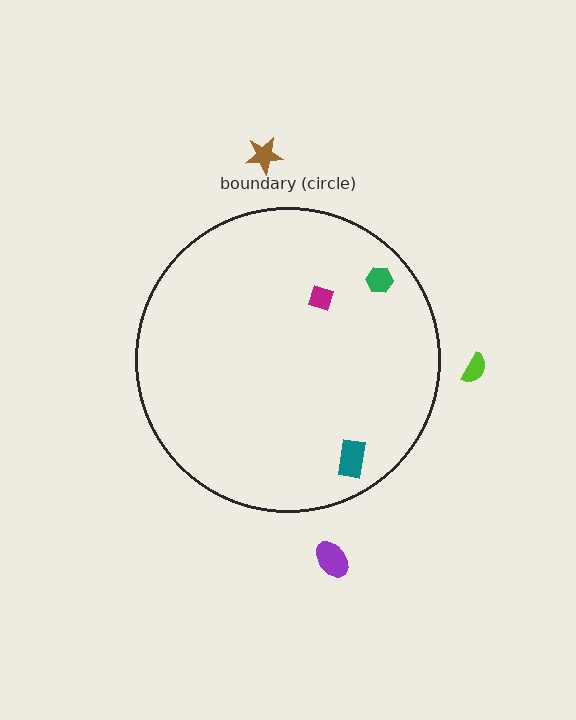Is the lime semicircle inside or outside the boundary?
Outside.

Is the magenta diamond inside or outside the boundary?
Inside.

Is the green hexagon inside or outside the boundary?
Inside.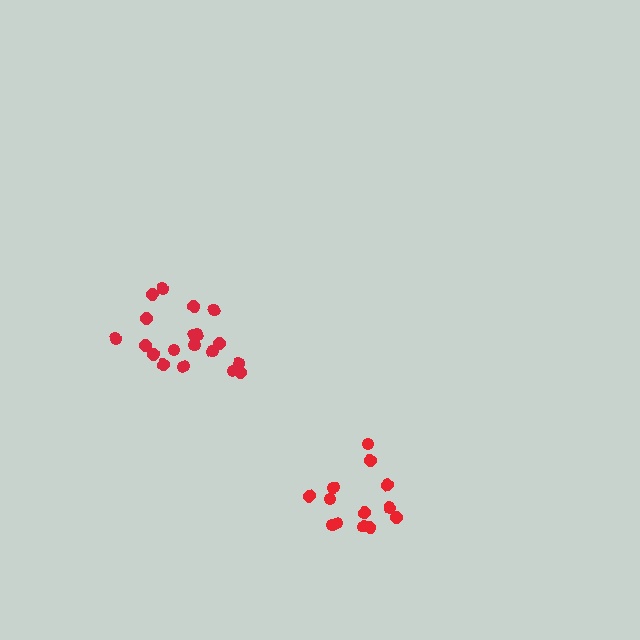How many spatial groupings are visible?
There are 2 spatial groupings.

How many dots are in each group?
Group 1: 19 dots, Group 2: 13 dots (32 total).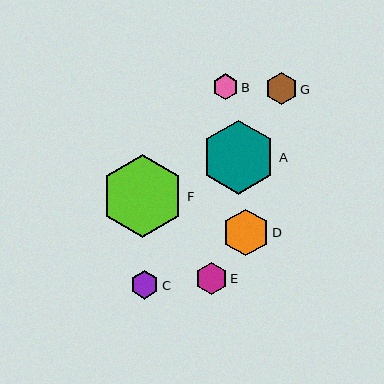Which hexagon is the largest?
Hexagon F is the largest with a size of approximately 84 pixels.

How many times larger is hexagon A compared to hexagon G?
Hexagon A is approximately 2.3 times the size of hexagon G.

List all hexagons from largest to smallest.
From largest to smallest: F, A, D, G, E, C, B.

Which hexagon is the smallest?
Hexagon B is the smallest with a size of approximately 26 pixels.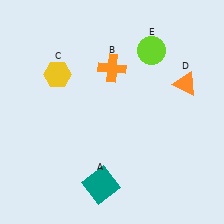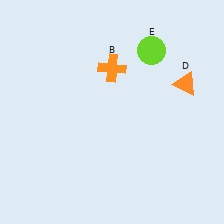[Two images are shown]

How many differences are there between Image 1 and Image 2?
There are 2 differences between the two images.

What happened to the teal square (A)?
The teal square (A) was removed in Image 2. It was in the bottom-left area of Image 1.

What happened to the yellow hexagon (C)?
The yellow hexagon (C) was removed in Image 2. It was in the top-left area of Image 1.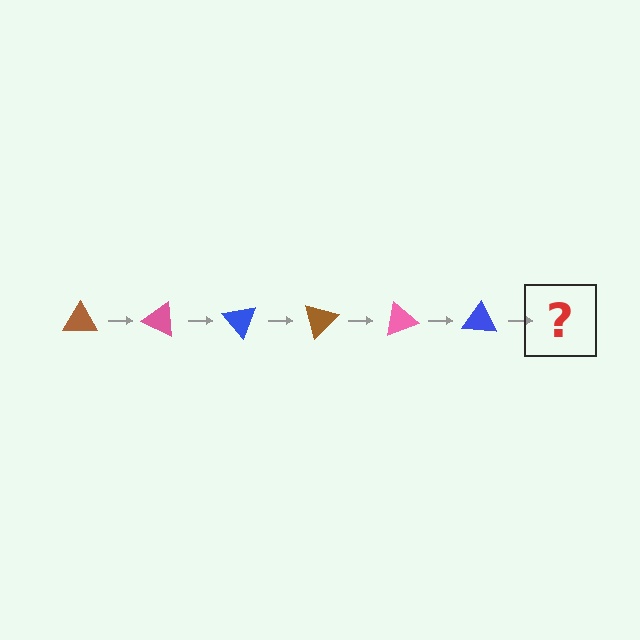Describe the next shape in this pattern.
It should be a brown triangle, rotated 150 degrees from the start.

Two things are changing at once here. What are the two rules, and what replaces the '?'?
The two rules are that it rotates 25 degrees each step and the color cycles through brown, pink, and blue. The '?' should be a brown triangle, rotated 150 degrees from the start.